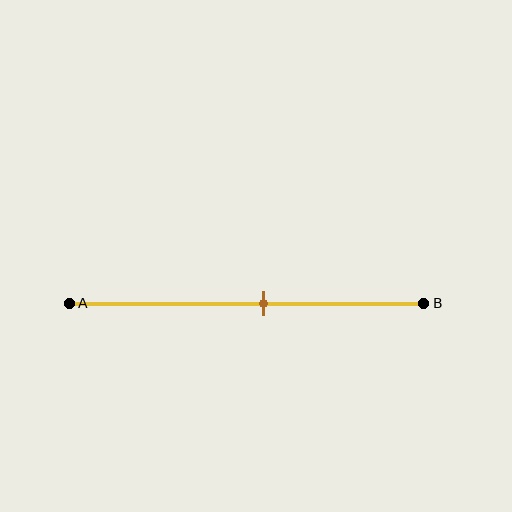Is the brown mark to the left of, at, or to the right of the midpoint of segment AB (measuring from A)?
The brown mark is to the right of the midpoint of segment AB.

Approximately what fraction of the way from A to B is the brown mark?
The brown mark is approximately 55% of the way from A to B.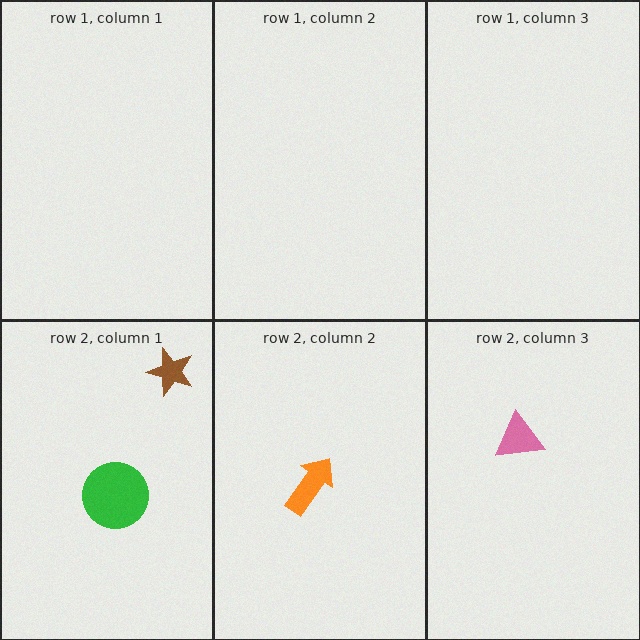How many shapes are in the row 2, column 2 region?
1.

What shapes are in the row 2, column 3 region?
The pink triangle.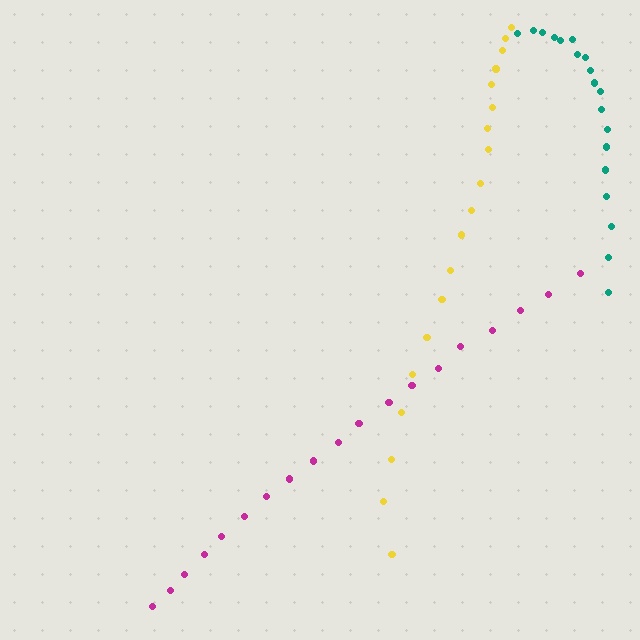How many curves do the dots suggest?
There are 3 distinct paths.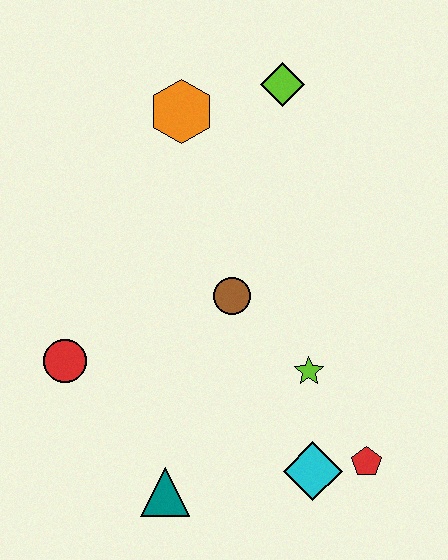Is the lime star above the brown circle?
No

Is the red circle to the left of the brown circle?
Yes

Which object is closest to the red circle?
The teal triangle is closest to the red circle.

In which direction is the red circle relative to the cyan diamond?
The red circle is to the left of the cyan diamond.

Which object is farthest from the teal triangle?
The lime diamond is farthest from the teal triangle.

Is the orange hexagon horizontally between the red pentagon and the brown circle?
No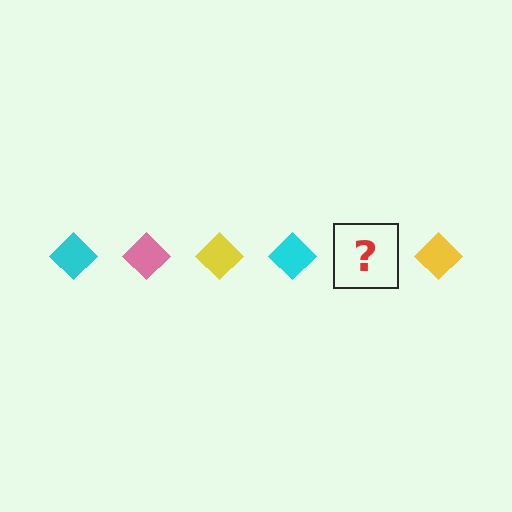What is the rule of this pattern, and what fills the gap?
The rule is that the pattern cycles through cyan, pink, yellow diamonds. The gap should be filled with a pink diamond.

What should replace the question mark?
The question mark should be replaced with a pink diamond.